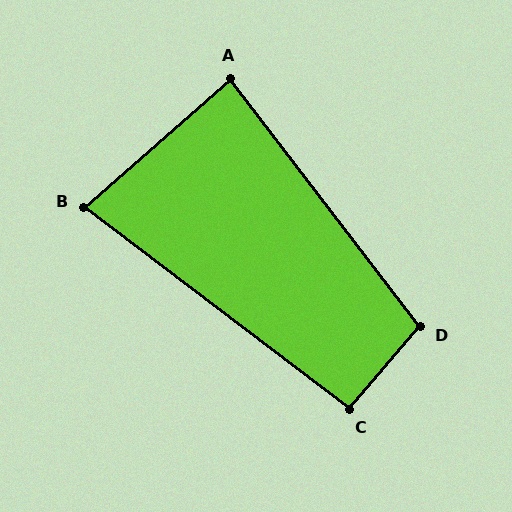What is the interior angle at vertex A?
Approximately 86 degrees (approximately right).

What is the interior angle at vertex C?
Approximately 94 degrees (approximately right).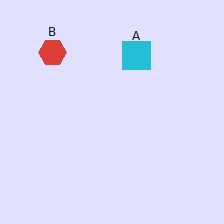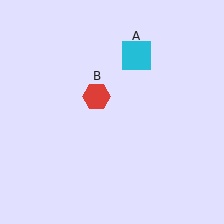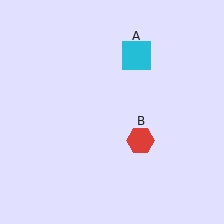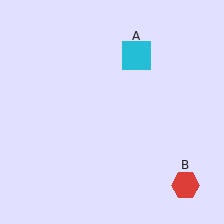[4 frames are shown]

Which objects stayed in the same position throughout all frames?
Cyan square (object A) remained stationary.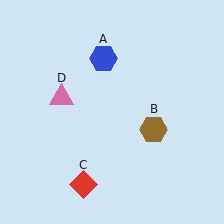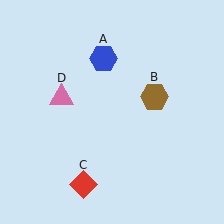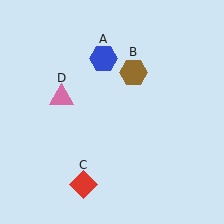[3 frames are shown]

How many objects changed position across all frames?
1 object changed position: brown hexagon (object B).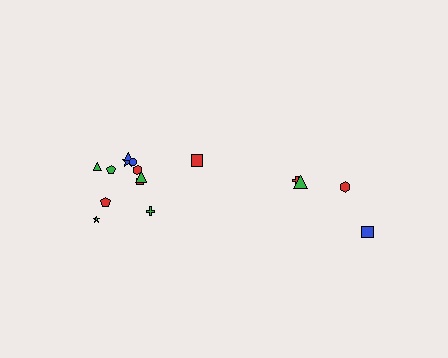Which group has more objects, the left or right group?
The left group.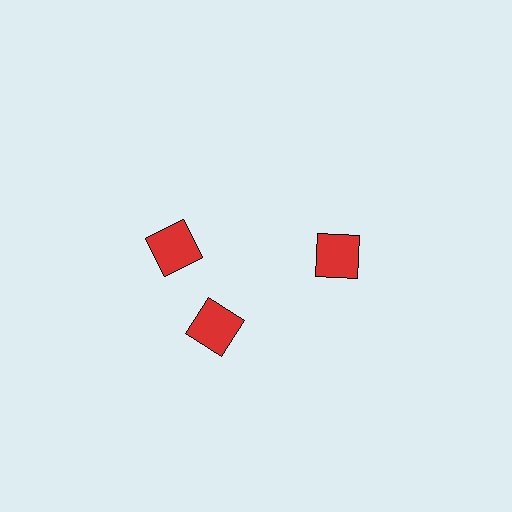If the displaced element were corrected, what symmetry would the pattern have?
It would have 3-fold rotational symmetry — the pattern would map onto itself every 120 degrees.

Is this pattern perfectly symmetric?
No. The 3 red squares are arranged in a ring, but one element near the 11 o'clock position is rotated out of alignment along the ring, breaking the 3-fold rotational symmetry.